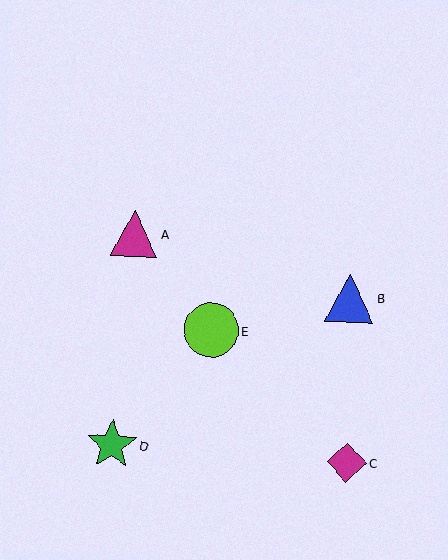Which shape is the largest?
The lime circle (labeled E) is the largest.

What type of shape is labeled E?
Shape E is a lime circle.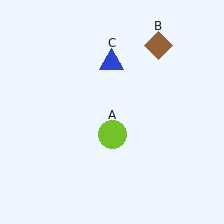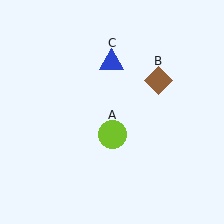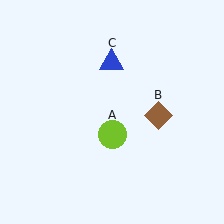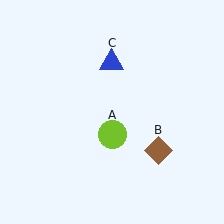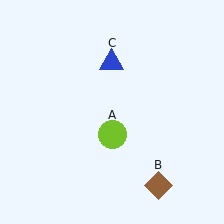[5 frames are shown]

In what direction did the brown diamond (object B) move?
The brown diamond (object B) moved down.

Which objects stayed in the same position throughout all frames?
Lime circle (object A) and blue triangle (object C) remained stationary.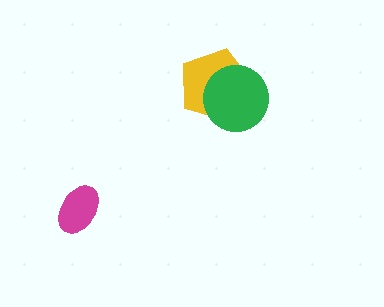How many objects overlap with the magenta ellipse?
0 objects overlap with the magenta ellipse.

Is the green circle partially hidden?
No, no other shape covers it.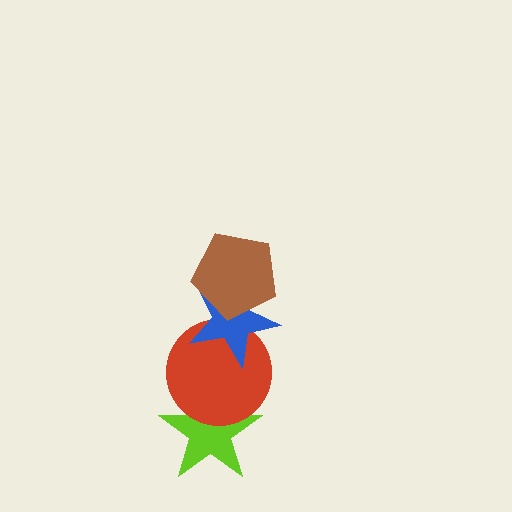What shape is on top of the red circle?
The blue star is on top of the red circle.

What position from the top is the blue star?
The blue star is 2nd from the top.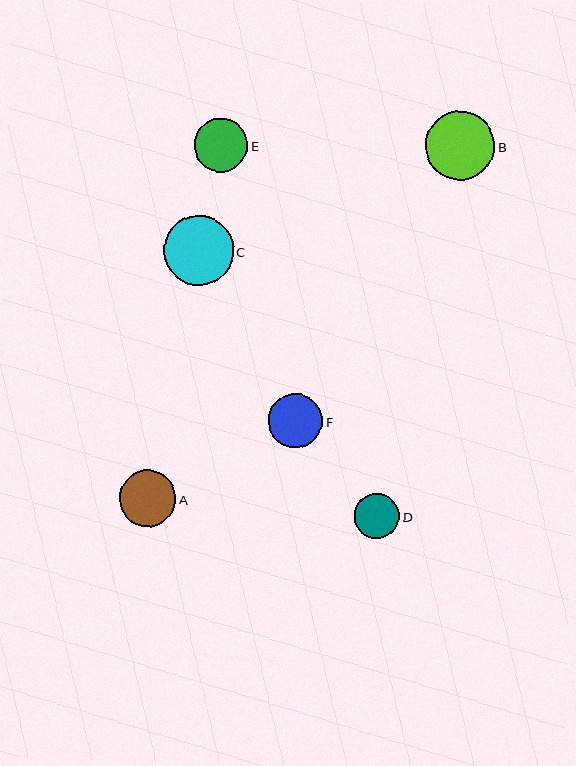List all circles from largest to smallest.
From largest to smallest: C, B, A, F, E, D.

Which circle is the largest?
Circle C is the largest with a size of approximately 70 pixels.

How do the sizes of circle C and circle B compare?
Circle C and circle B are approximately the same size.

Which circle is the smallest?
Circle D is the smallest with a size of approximately 45 pixels.